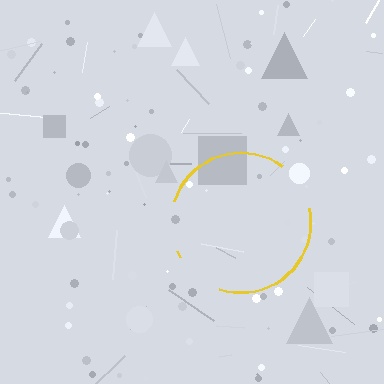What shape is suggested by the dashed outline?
The dashed outline suggests a circle.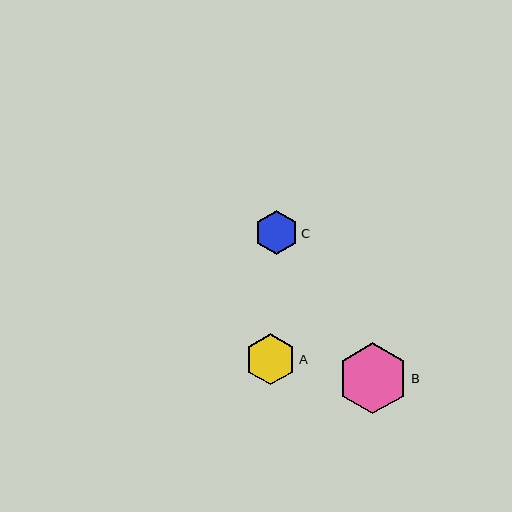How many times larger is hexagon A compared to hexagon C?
Hexagon A is approximately 1.2 times the size of hexagon C.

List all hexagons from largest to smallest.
From largest to smallest: B, A, C.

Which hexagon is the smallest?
Hexagon C is the smallest with a size of approximately 44 pixels.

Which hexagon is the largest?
Hexagon B is the largest with a size of approximately 71 pixels.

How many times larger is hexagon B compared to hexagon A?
Hexagon B is approximately 1.4 times the size of hexagon A.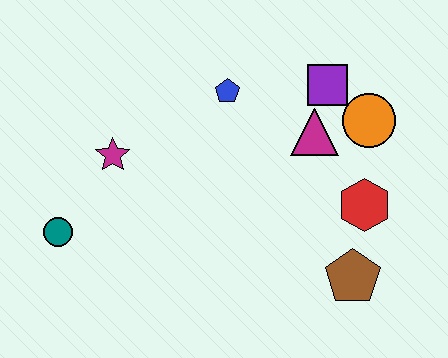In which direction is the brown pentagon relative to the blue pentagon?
The brown pentagon is below the blue pentagon.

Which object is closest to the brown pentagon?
The red hexagon is closest to the brown pentagon.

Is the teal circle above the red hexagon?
No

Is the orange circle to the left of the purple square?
No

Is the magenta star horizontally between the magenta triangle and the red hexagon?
No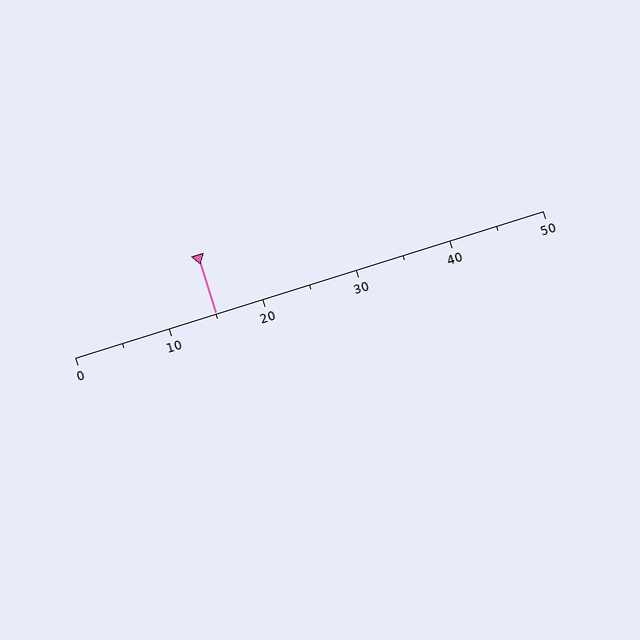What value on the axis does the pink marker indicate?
The marker indicates approximately 15.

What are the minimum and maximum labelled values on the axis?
The axis runs from 0 to 50.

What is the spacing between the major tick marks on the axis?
The major ticks are spaced 10 apart.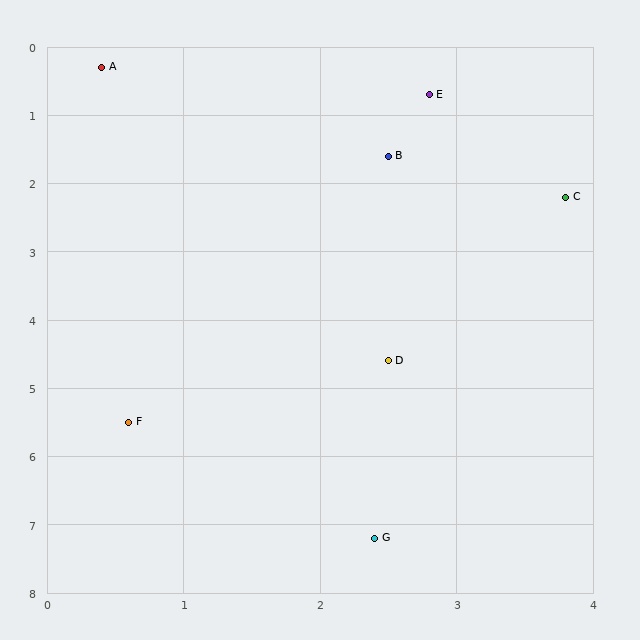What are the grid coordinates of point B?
Point B is at approximately (2.5, 1.6).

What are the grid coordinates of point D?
Point D is at approximately (2.5, 4.6).